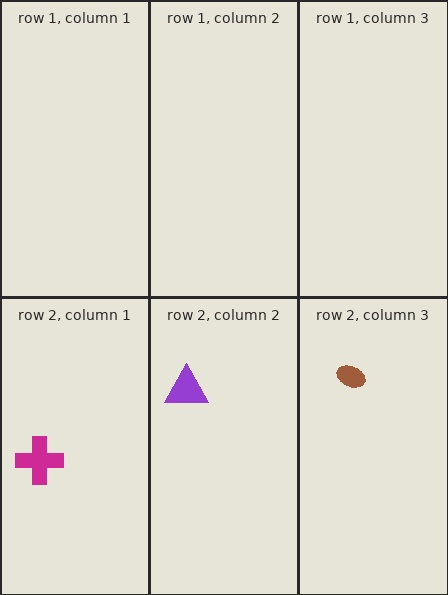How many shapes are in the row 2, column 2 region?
1.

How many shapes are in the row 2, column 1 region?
1.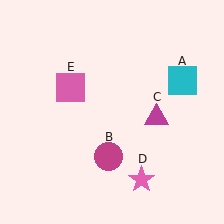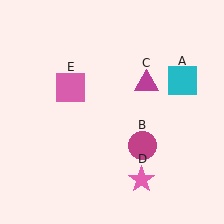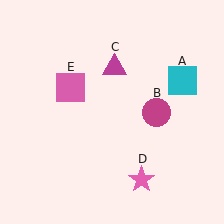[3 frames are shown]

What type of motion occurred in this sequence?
The magenta circle (object B), magenta triangle (object C) rotated counterclockwise around the center of the scene.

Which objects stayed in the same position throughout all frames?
Cyan square (object A) and pink star (object D) and pink square (object E) remained stationary.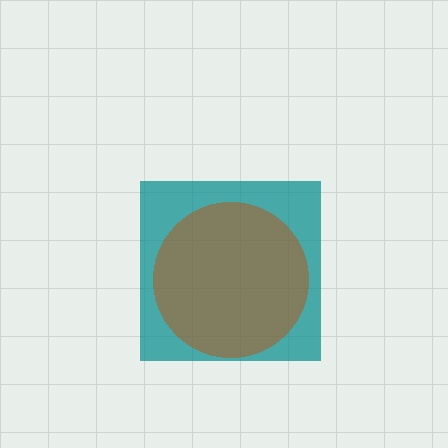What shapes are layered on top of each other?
The layered shapes are: a teal square, a brown circle.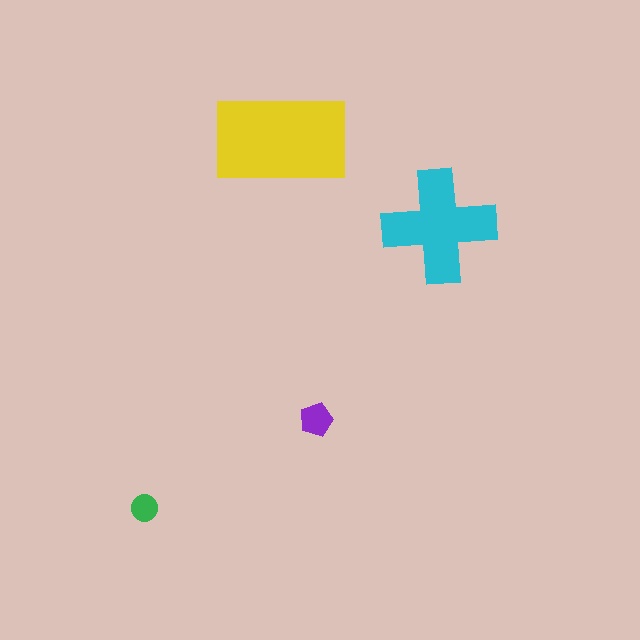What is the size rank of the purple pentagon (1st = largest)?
3rd.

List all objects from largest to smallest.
The yellow rectangle, the cyan cross, the purple pentagon, the green circle.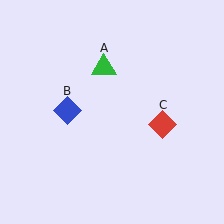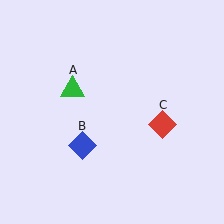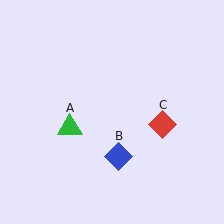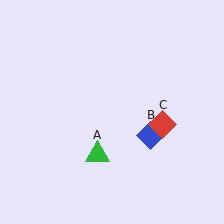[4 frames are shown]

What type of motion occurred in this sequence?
The green triangle (object A), blue diamond (object B) rotated counterclockwise around the center of the scene.